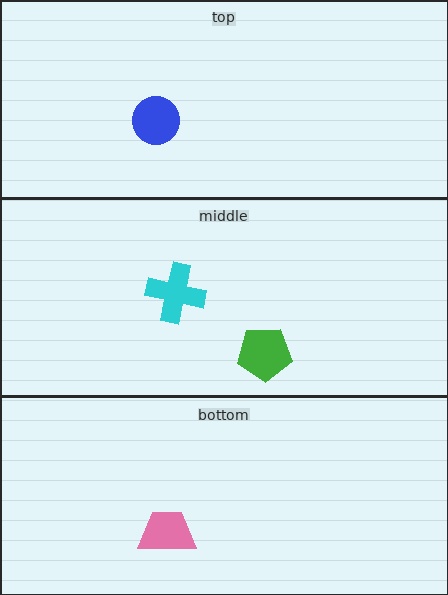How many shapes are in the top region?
1.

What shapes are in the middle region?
The green pentagon, the cyan cross.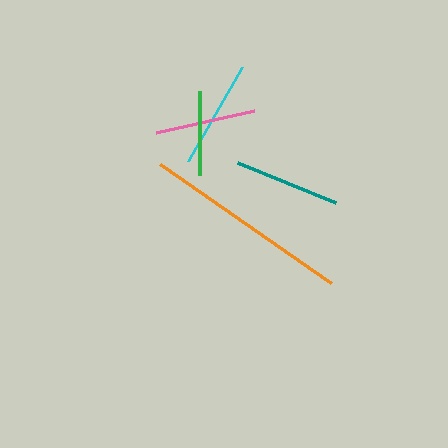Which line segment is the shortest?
The green line is the shortest at approximately 85 pixels.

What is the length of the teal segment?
The teal segment is approximately 106 pixels long.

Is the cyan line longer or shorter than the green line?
The cyan line is longer than the green line.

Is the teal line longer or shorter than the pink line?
The teal line is longer than the pink line.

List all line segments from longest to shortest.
From longest to shortest: orange, cyan, teal, pink, green.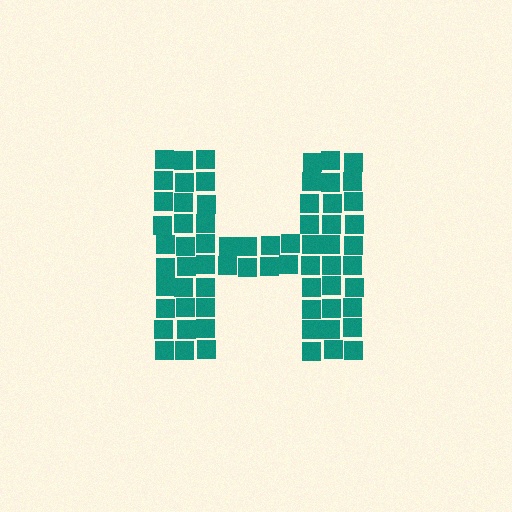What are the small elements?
The small elements are squares.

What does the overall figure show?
The overall figure shows the letter H.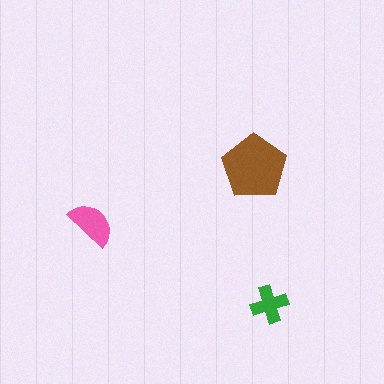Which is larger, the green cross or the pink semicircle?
The pink semicircle.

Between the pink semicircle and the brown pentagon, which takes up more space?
The brown pentagon.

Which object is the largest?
The brown pentagon.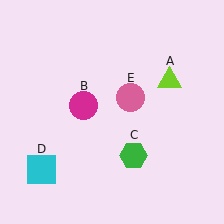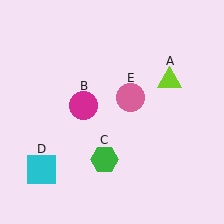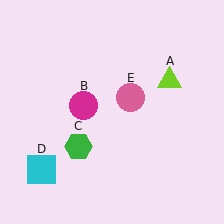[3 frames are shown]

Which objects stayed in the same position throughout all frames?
Lime triangle (object A) and magenta circle (object B) and cyan square (object D) and pink circle (object E) remained stationary.